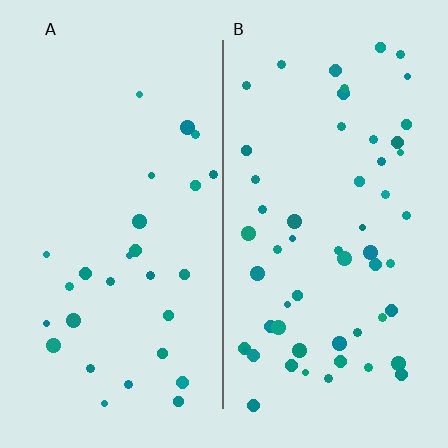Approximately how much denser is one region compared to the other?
Approximately 2.0× — region B over region A.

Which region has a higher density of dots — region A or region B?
B (the right).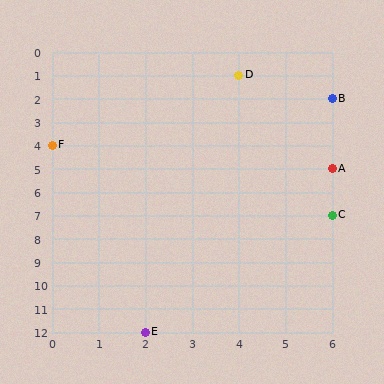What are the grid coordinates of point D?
Point D is at grid coordinates (4, 1).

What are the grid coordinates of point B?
Point B is at grid coordinates (6, 2).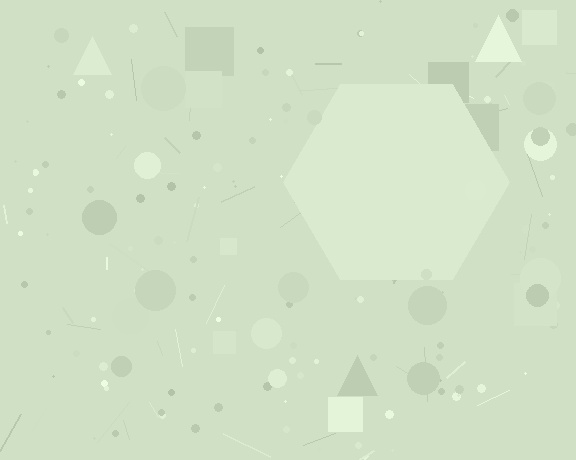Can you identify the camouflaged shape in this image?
The camouflaged shape is a hexagon.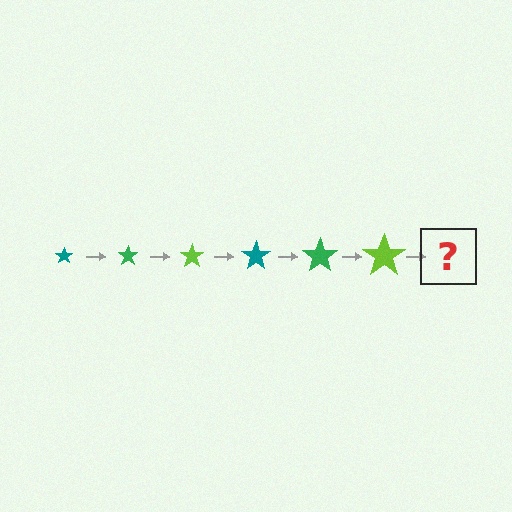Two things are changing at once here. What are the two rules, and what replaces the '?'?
The two rules are that the star grows larger each step and the color cycles through teal, green, and lime. The '?' should be a teal star, larger than the previous one.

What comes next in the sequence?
The next element should be a teal star, larger than the previous one.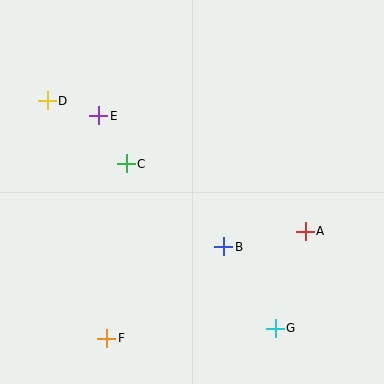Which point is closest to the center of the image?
Point B at (224, 247) is closest to the center.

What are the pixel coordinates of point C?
Point C is at (126, 164).